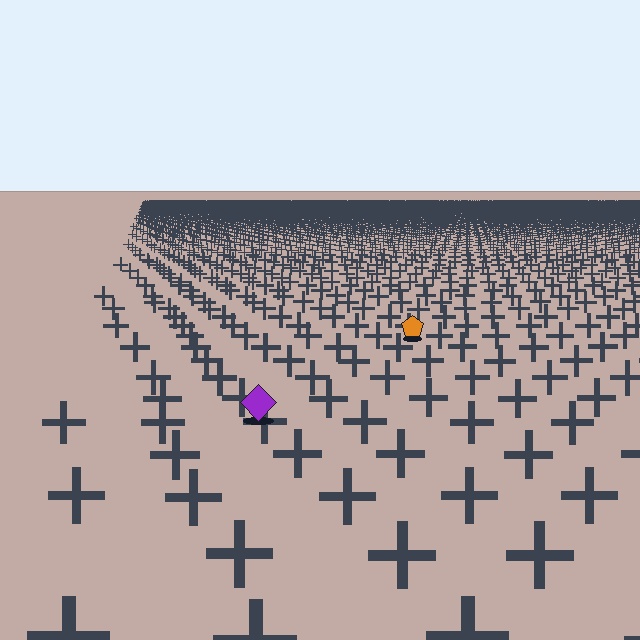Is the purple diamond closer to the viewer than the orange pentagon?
Yes. The purple diamond is closer — you can tell from the texture gradient: the ground texture is coarser near it.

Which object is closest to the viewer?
The purple diamond is closest. The texture marks near it are larger and more spread out.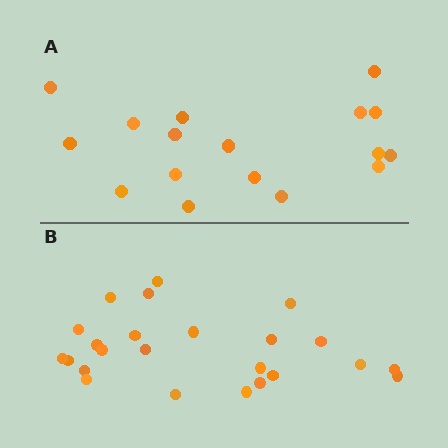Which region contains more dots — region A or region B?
Region B (the bottom region) has more dots.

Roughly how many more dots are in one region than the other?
Region B has roughly 8 or so more dots than region A.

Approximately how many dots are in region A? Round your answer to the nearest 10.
About 20 dots. (The exact count is 17, which rounds to 20.)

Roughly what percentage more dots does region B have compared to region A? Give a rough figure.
About 40% more.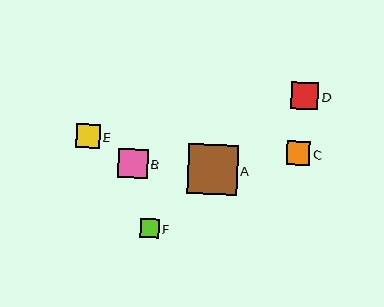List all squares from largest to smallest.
From largest to smallest: A, B, D, E, C, F.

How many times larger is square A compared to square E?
Square A is approximately 2.1 times the size of square E.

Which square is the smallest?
Square F is the smallest with a size of approximately 19 pixels.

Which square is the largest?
Square A is the largest with a size of approximately 50 pixels.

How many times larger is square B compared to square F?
Square B is approximately 1.6 times the size of square F.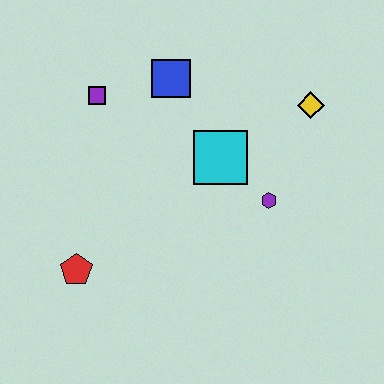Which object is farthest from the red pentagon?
The yellow diamond is farthest from the red pentagon.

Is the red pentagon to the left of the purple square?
Yes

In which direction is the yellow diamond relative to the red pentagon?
The yellow diamond is to the right of the red pentagon.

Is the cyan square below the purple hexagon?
No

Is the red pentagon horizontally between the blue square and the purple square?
No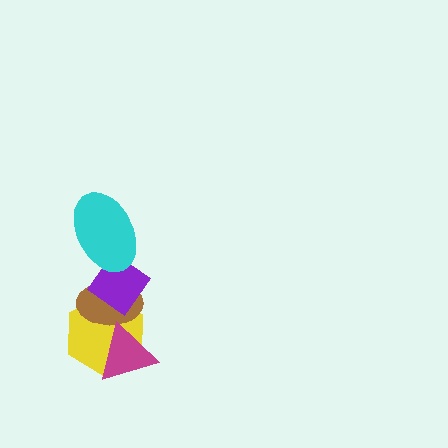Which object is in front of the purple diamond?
The cyan ellipse is in front of the purple diamond.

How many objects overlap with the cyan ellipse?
1 object overlaps with the cyan ellipse.